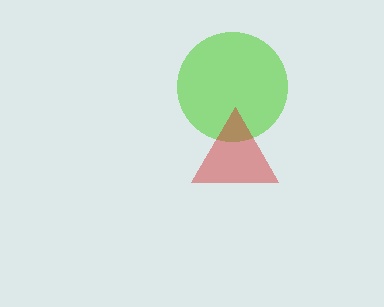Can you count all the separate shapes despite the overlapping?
Yes, there are 2 separate shapes.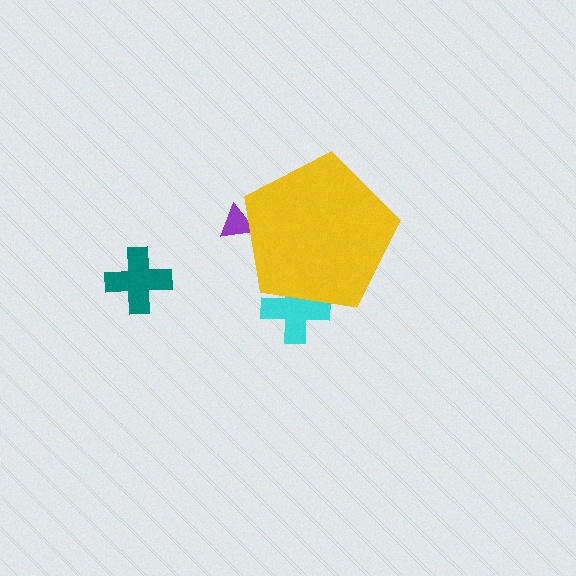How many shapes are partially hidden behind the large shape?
2 shapes are partially hidden.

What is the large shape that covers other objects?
A yellow pentagon.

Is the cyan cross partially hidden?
Yes, the cyan cross is partially hidden behind the yellow pentagon.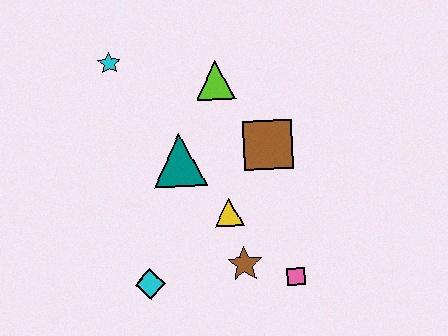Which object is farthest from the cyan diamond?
The cyan star is farthest from the cyan diamond.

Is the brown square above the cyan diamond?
Yes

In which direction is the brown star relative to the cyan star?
The brown star is below the cyan star.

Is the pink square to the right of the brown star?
Yes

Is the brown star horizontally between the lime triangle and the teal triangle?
No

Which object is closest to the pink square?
The brown star is closest to the pink square.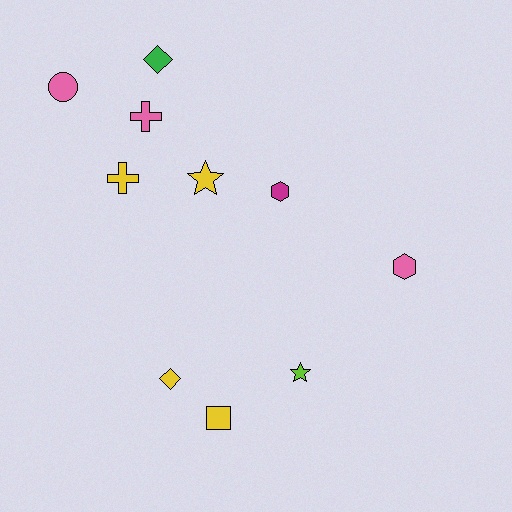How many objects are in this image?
There are 10 objects.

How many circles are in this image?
There is 1 circle.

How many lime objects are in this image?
There is 1 lime object.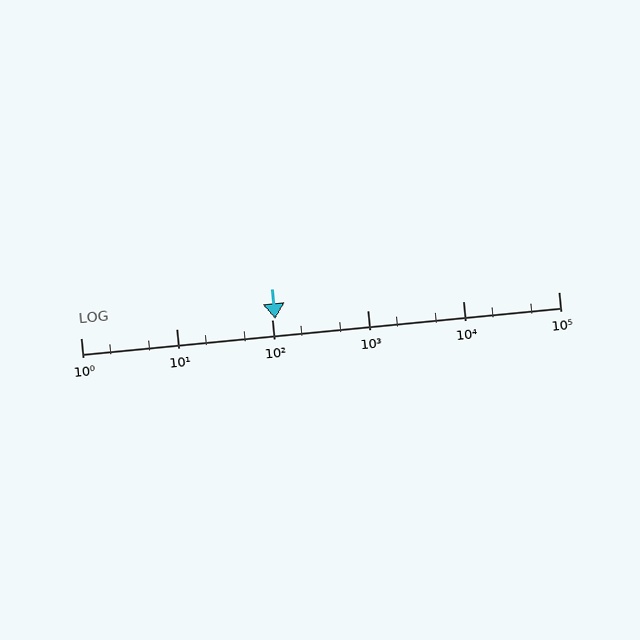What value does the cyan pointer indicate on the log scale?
The pointer indicates approximately 110.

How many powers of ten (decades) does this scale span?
The scale spans 5 decades, from 1 to 100000.